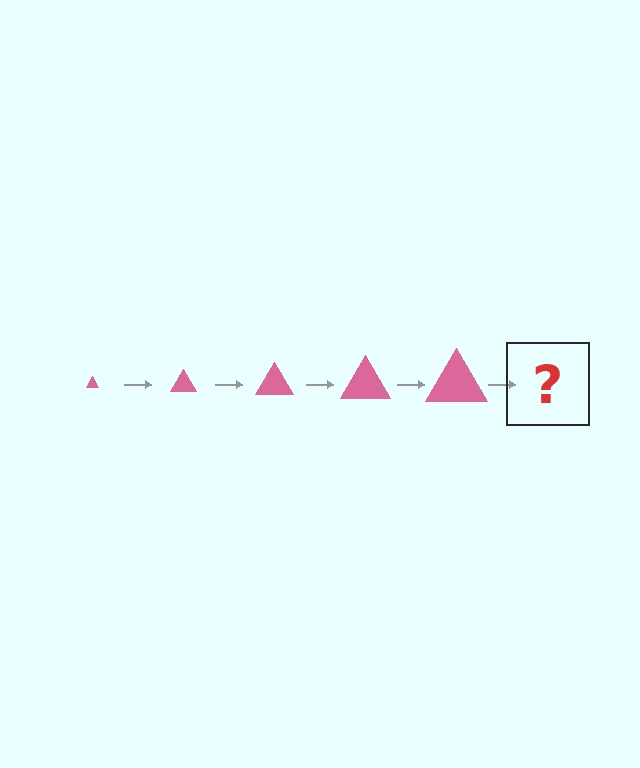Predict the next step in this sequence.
The next step is a pink triangle, larger than the previous one.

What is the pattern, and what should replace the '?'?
The pattern is that the triangle gets progressively larger each step. The '?' should be a pink triangle, larger than the previous one.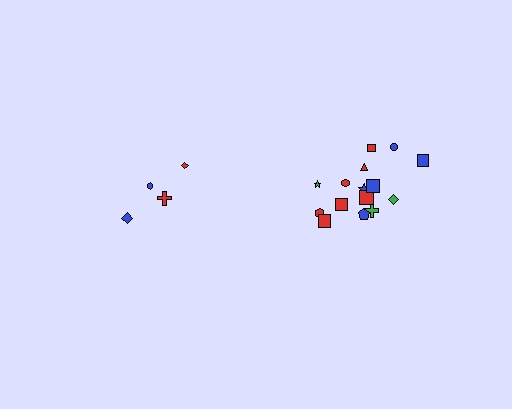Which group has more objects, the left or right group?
The right group.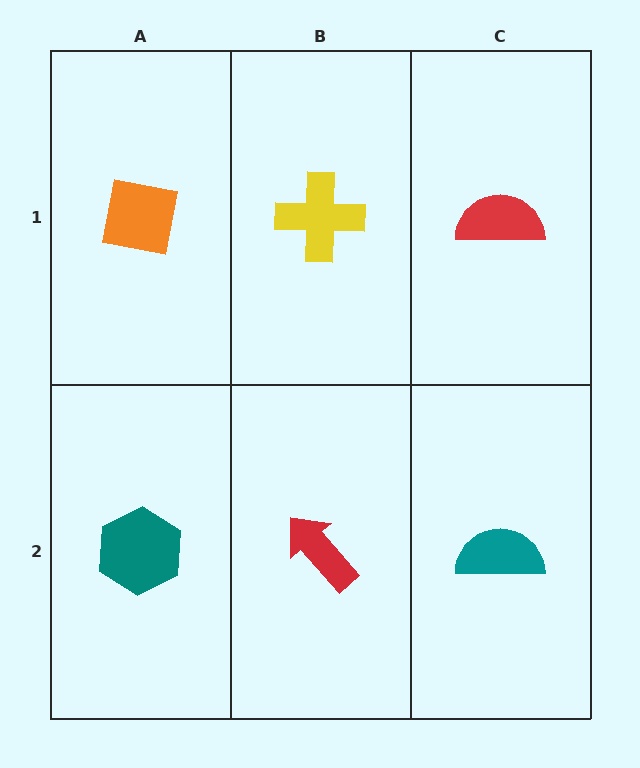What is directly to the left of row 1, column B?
An orange square.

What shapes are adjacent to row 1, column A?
A teal hexagon (row 2, column A), a yellow cross (row 1, column B).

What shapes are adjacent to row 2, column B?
A yellow cross (row 1, column B), a teal hexagon (row 2, column A), a teal semicircle (row 2, column C).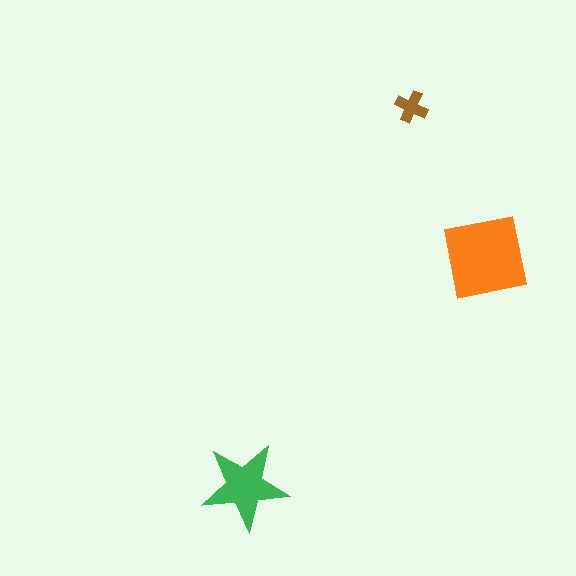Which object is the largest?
The orange square.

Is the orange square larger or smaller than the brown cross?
Larger.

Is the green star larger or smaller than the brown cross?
Larger.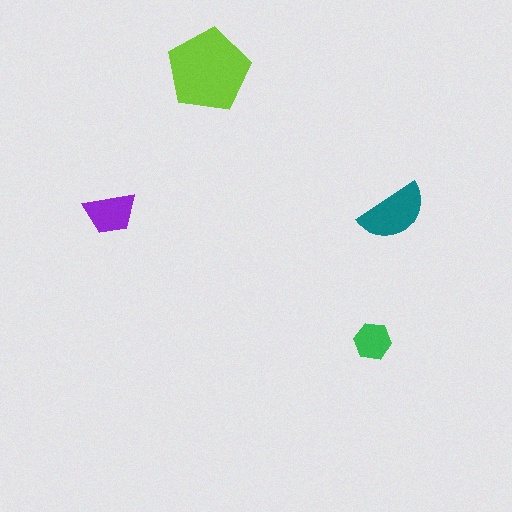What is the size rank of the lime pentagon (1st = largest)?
1st.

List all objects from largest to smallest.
The lime pentagon, the teal semicircle, the purple trapezoid, the green hexagon.